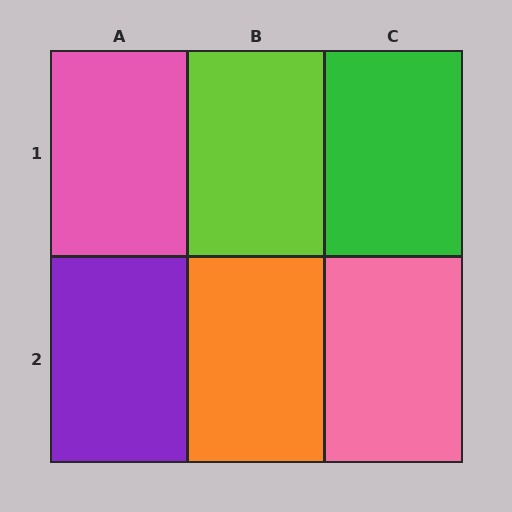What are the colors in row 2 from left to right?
Purple, orange, pink.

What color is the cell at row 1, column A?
Pink.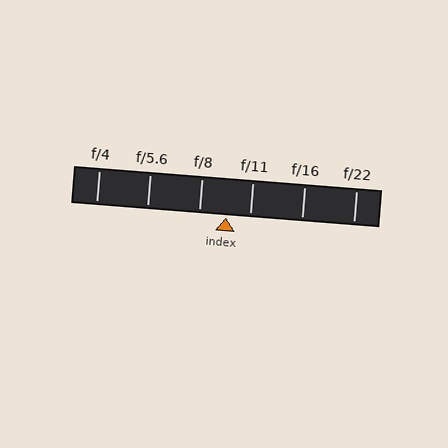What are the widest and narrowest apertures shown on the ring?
The widest aperture shown is f/4 and the narrowest is f/22.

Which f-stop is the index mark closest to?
The index mark is closest to f/11.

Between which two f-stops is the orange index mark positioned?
The index mark is between f/8 and f/11.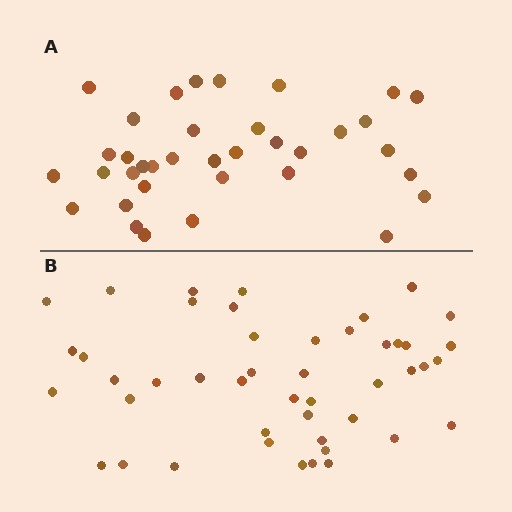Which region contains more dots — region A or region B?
Region B (the bottom region) has more dots.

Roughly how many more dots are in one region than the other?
Region B has roughly 10 or so more dots than region A.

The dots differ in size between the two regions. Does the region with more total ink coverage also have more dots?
No. Region A has more total ink coverage because its dots are larger, but region B actually contains more individual dots. Total area can be misleading — the number of items is what matters here.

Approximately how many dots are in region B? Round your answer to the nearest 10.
About 50 dots. (The exact count is 46, which rounds to 50.)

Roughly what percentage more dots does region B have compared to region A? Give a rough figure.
About 30% more.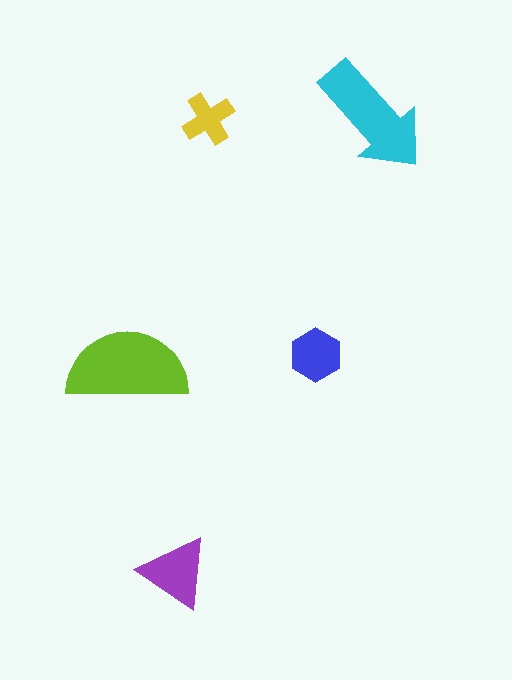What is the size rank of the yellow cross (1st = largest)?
5th.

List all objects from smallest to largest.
The yellow cross, the blue hexagon, the purple triangle, the cyan arrow, the lime semicircle.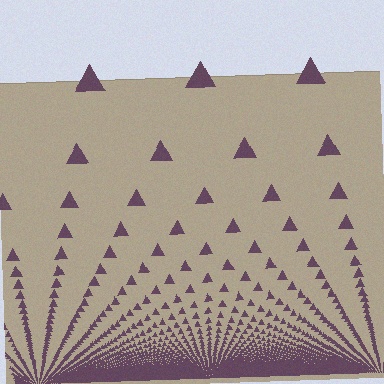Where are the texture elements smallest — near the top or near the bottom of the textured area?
Near the bottom.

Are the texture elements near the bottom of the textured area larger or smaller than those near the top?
Smaller. The gradient is inverted — elements near the bottom are smaller and denser.